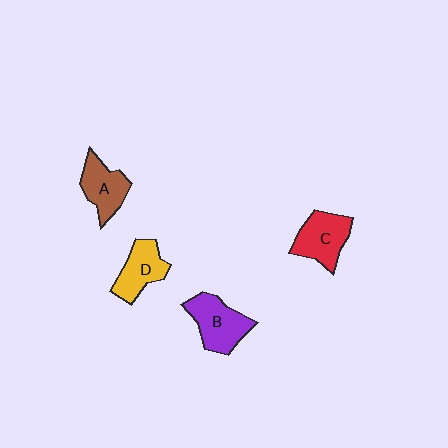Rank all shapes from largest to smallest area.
From largest to smallest: B (purple), C (red), A (brown), D (yellow).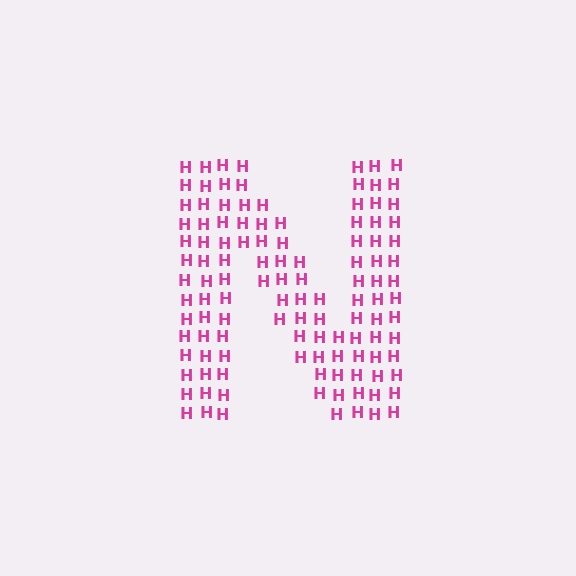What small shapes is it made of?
It is made of small letter H's.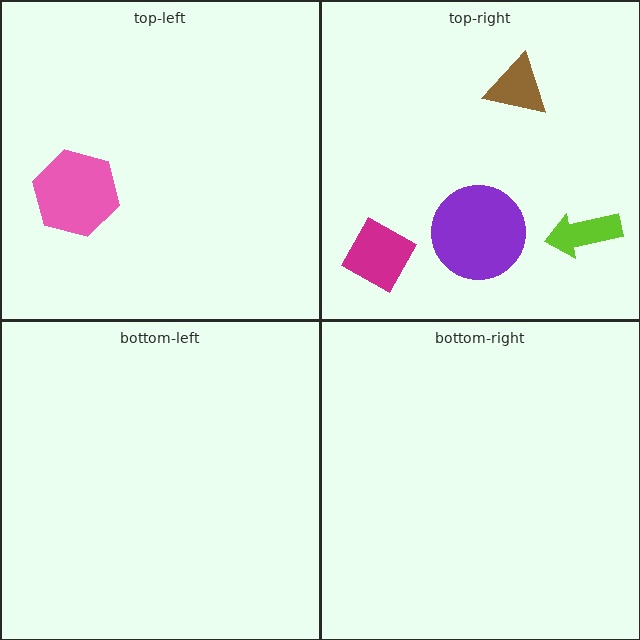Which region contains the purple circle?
The top-right region.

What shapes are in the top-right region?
The lime arrow, the purple circle, the brown triangle, the magenta diamond.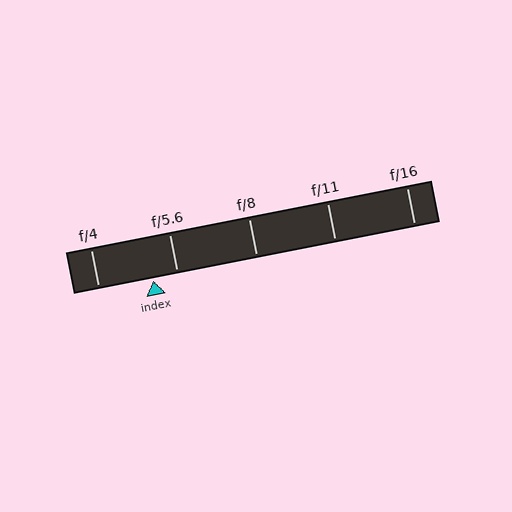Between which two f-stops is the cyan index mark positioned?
The index mark is between f/4 and f/5.6.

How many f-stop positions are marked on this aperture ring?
There are 5 f-stop positions marked.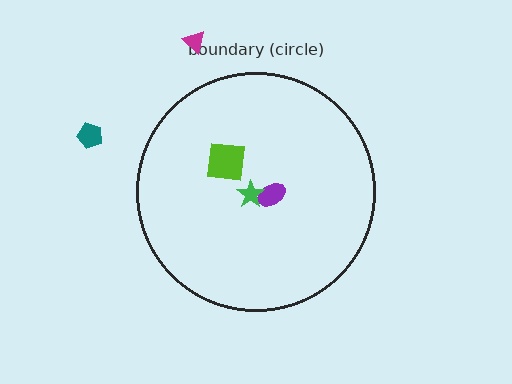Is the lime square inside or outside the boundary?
Inside.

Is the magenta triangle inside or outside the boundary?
Outside.